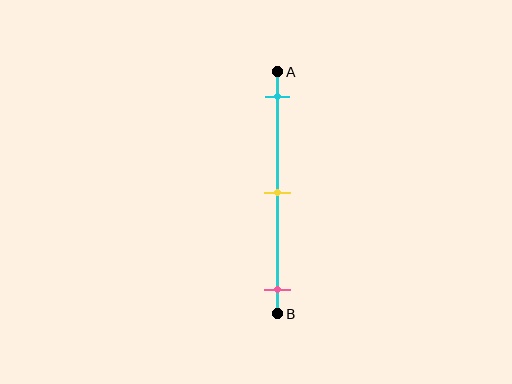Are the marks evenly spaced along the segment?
Yes, the marks are approximately evenly spaced.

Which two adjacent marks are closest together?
The cyan and yellow marks are the closest adjacent pair.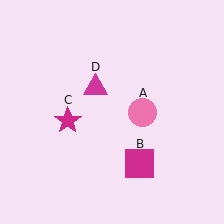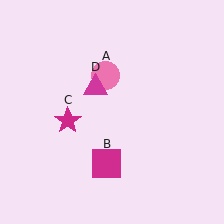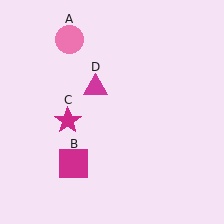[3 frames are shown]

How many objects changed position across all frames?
2 objects changed position: pink circle (object A), magenta square (object B).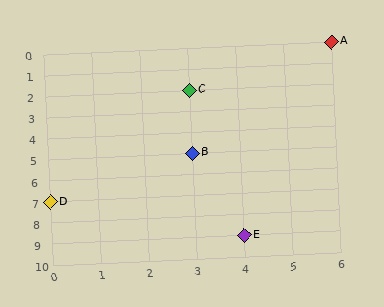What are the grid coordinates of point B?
Point B is at grid coordinates (3, 5).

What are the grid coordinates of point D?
Point D is at grid coordinates (0, 7).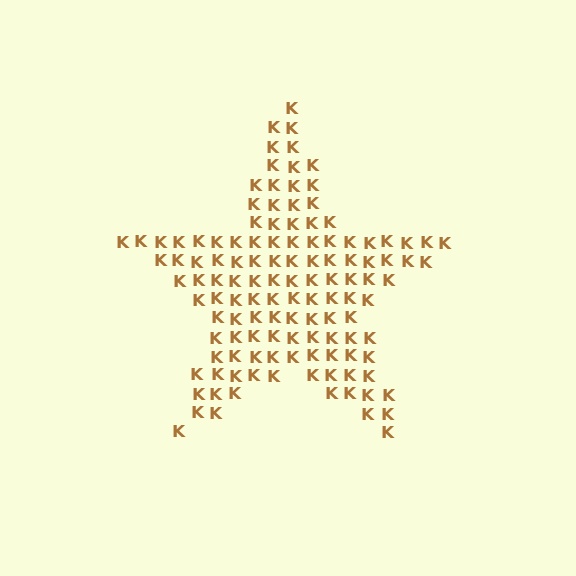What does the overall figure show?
The overall figure shows a star.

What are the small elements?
The small elements are letter K's.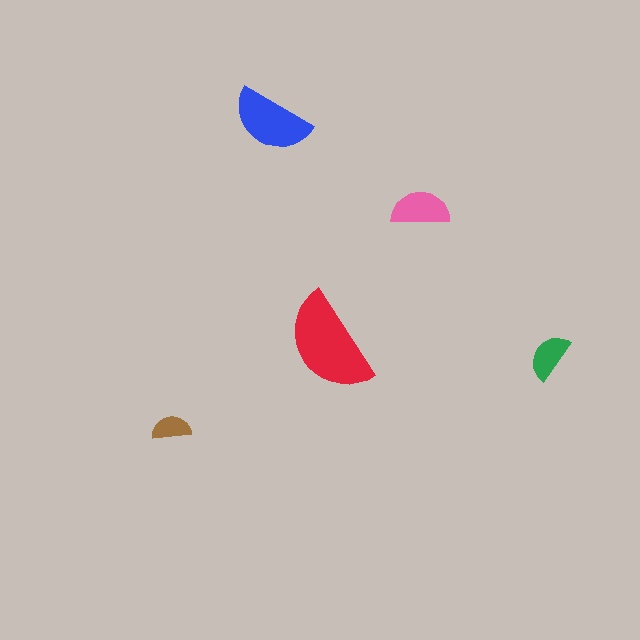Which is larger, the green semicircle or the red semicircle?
The red one.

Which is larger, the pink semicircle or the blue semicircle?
The blue one.